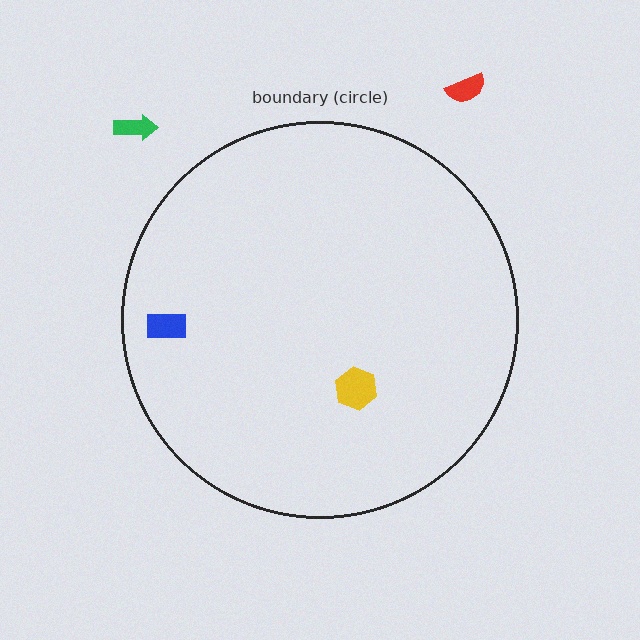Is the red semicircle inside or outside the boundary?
Outside.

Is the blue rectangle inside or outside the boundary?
Inside.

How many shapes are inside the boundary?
2 inside, 2 outside.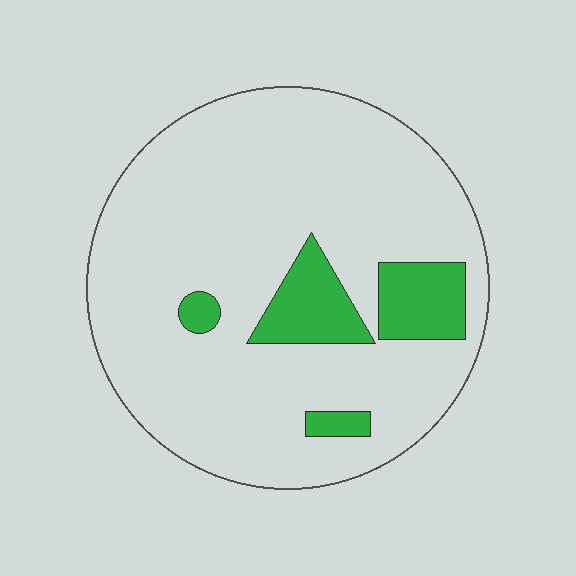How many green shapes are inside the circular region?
4.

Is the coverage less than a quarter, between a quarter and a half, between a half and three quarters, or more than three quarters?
Less than a quarter.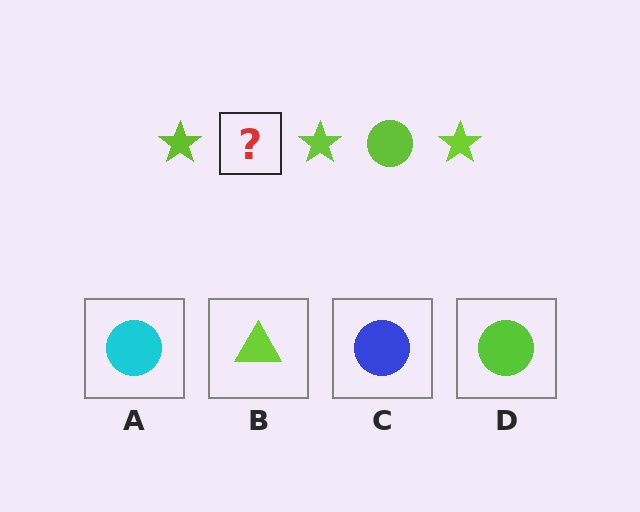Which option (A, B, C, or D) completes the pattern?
D.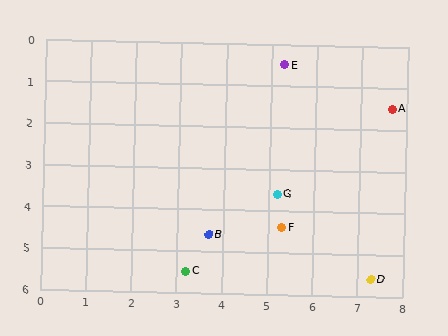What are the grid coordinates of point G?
Point G is at approximately (5.2, 3.6).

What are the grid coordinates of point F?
Point F is at approximately (5.3, 4.4).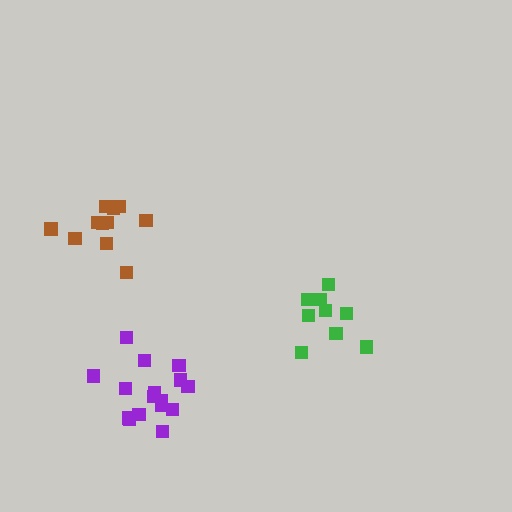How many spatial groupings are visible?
There are 3 spatial groupings.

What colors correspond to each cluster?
The clusters are colored: purple, green, brown.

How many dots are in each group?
Group 1: 16 dots, Group 2: 10 dots, Group 3: 11 dots (37 total).